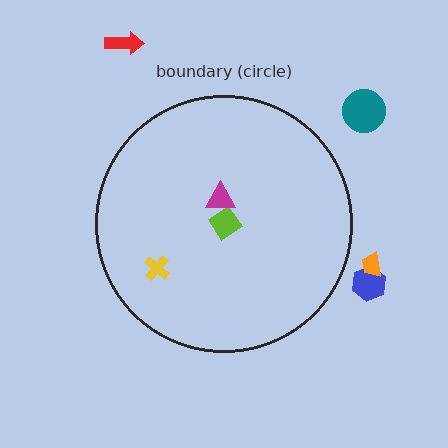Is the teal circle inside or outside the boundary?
Outside.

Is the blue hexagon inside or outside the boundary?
Outside.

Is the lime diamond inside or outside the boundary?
Inside.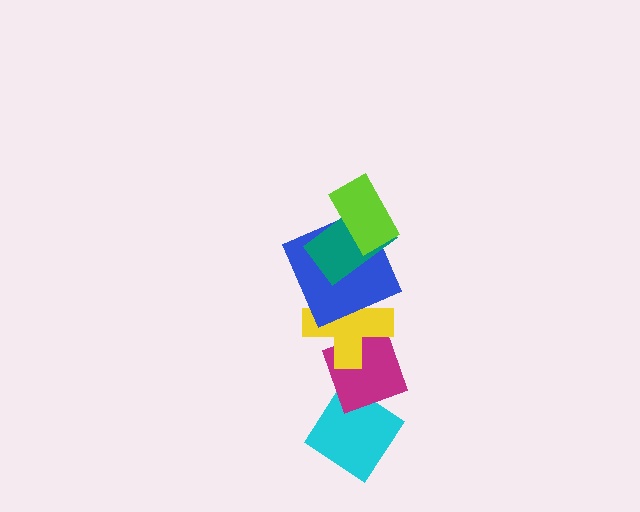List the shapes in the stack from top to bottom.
From top to bottom: the lime rectangle, the teal rectangle, the blue square, the yellow cross, the magenta diamond, the cyan diamond.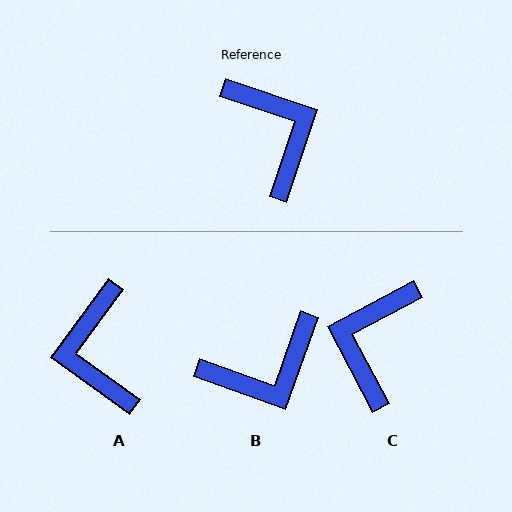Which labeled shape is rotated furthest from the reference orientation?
A, about 162 degrees away.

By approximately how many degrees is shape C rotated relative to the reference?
Approximately 136 degrees counter-clockwise.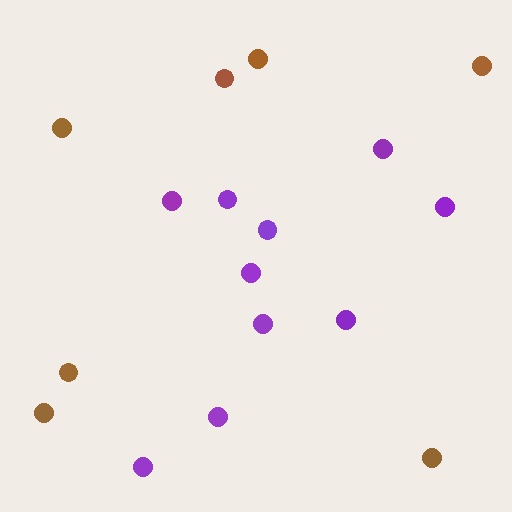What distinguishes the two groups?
There are 2 groups: one group of brown circles (7) and one group of purple circles (10).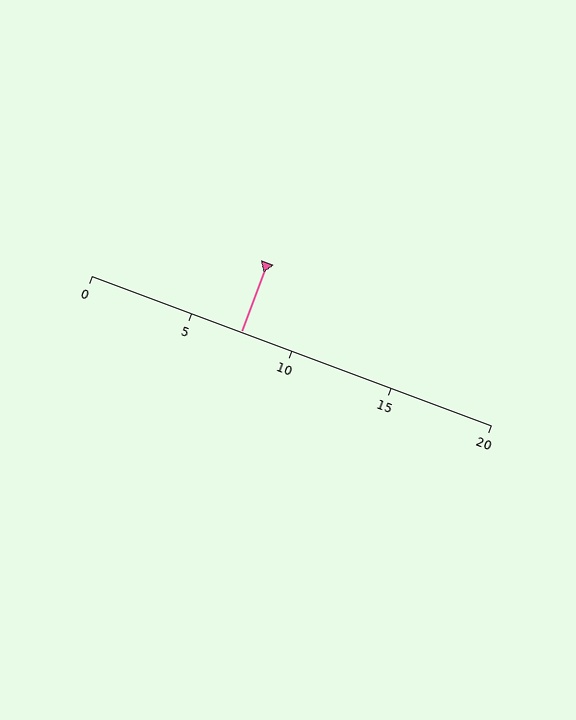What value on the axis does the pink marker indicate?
The marker indicates approximately 7.5.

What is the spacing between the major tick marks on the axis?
The major ticks are spaced 5 apart.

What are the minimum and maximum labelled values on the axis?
The axis runs from 0 to 20.